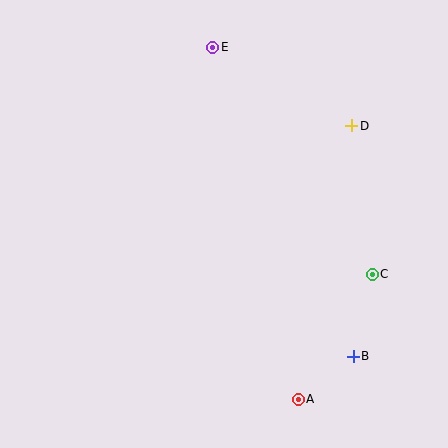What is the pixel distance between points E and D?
The distance between E and D is 160 pixels.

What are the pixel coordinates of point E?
Point E is at (213, 47).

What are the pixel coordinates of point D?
Point D is at (352, 126).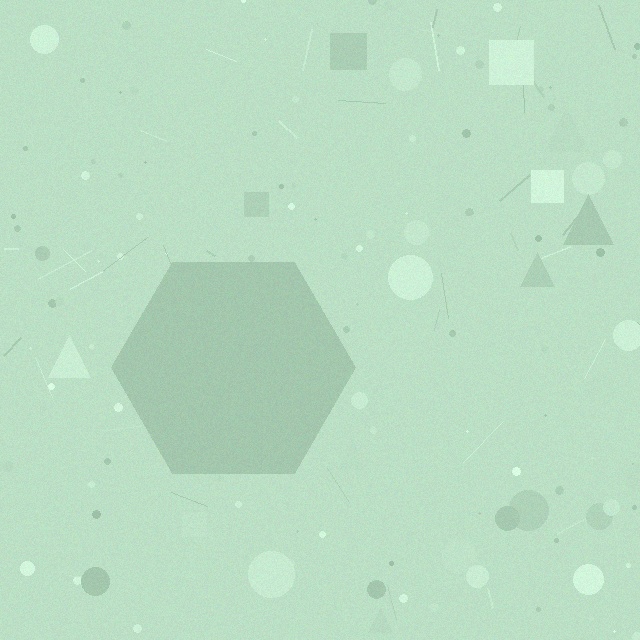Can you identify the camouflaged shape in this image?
The camouflaged shape is a hexagon.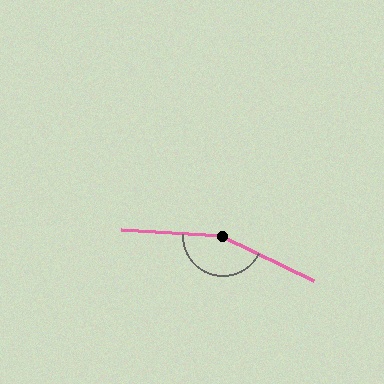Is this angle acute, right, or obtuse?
It is obtuse.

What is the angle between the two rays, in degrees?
Approximately 157 degrees.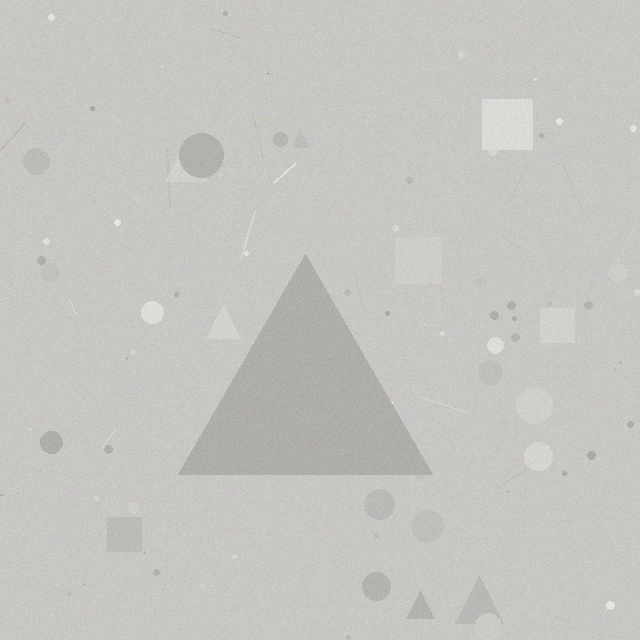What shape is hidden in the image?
A triangle is hidden in the image.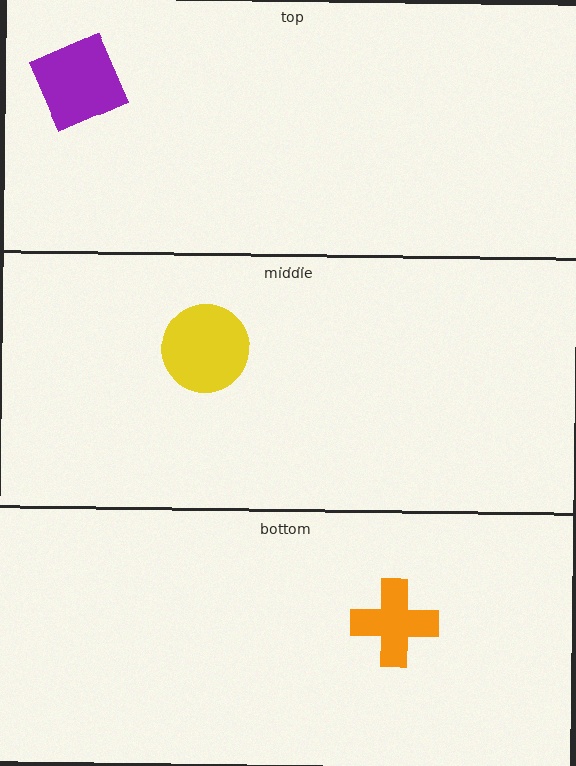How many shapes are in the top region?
1.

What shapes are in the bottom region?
The orange cross.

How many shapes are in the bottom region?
1.